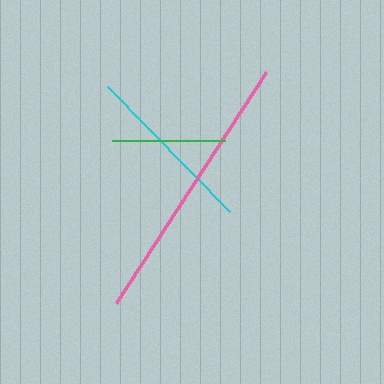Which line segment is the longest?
The pink line is the longest at approximately 275 pixels.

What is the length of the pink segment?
The pink segment is approximately 275 pixels long.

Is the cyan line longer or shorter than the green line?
The cyan line is longer than the green line.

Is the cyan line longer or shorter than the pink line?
The pink line is longer than the cyan line.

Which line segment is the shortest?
The green line is the shortest at approximately 113 pixels.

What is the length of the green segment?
The green segment is approximately 113 pixels long.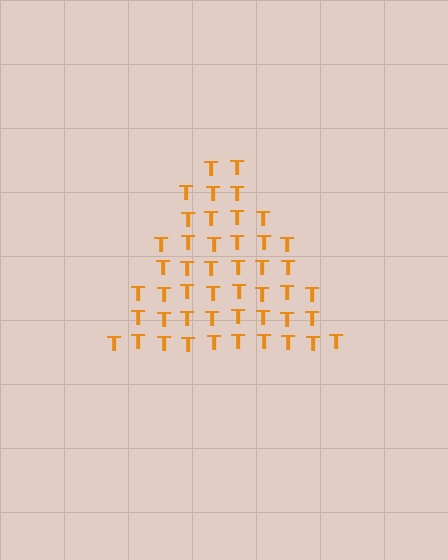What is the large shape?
The large shape is a triangle.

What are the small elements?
The small elements are letter T's.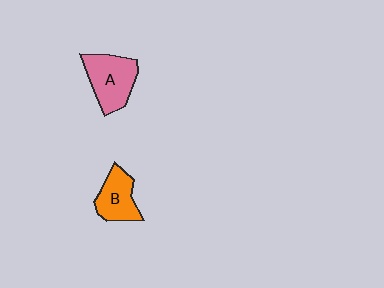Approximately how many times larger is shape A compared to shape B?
Approximately 1.3 times.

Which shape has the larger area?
Shape A (pink).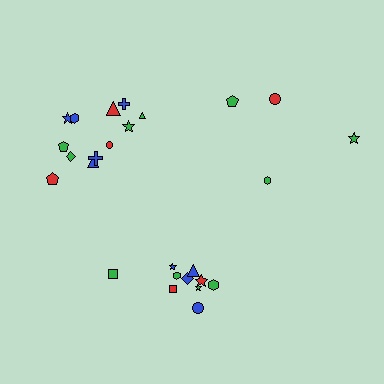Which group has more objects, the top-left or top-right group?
The top-left group.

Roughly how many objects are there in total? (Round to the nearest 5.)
Roughly 25 objects in total.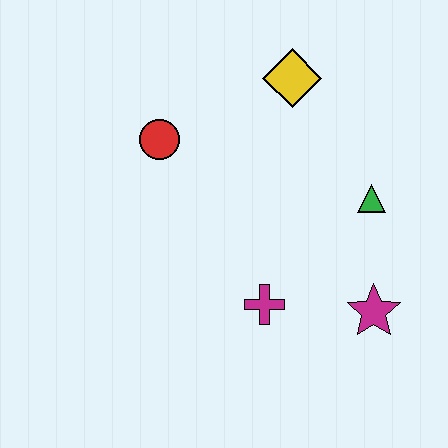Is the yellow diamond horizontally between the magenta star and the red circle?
Yes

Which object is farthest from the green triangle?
The red circle is farthest from the green triangle.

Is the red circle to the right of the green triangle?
No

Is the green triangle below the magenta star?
No